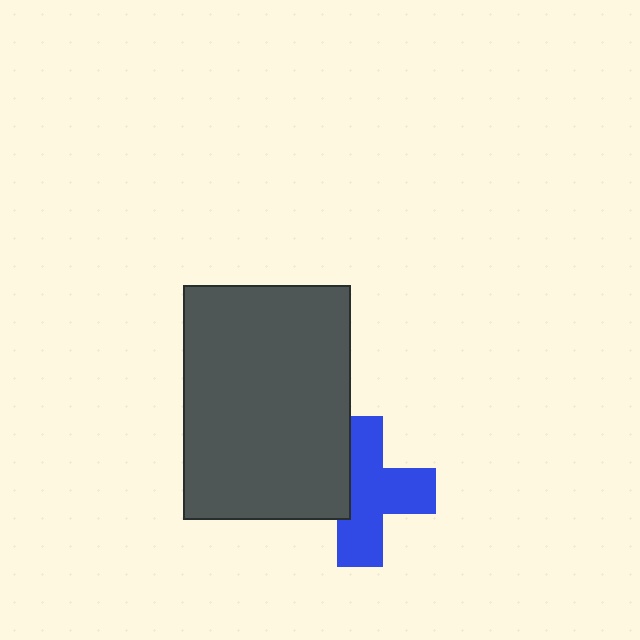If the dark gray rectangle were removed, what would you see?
You would see the complete blue cross.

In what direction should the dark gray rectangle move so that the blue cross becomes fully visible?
The dark gray rectangle should move left. That is the shortest direction to clear the overlap and leave the blue cross fully visible.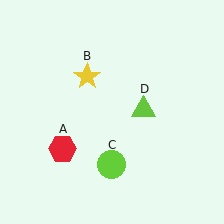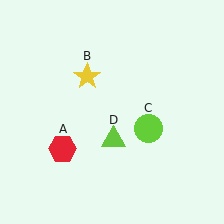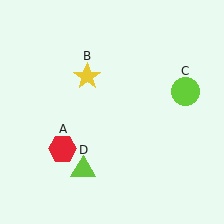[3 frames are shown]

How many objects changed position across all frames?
2 objects changed position: lime circle (object C), lime triangle (object D).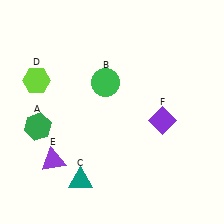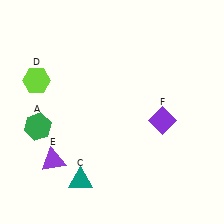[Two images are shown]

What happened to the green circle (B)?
The green circle (B) was removed in Image 2. It was in the top-left area of Image 1.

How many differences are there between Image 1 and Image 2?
There is 1 difference between the two images.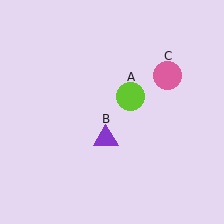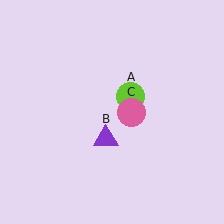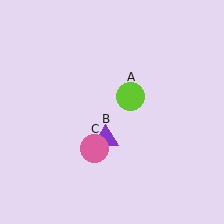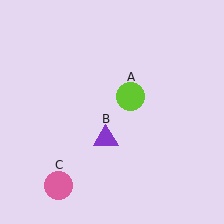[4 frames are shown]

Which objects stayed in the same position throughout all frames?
Lime circle (object A) and purple triangle (object B) remained stationary.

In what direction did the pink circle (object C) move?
The pink circle (object C) moved down and to the left.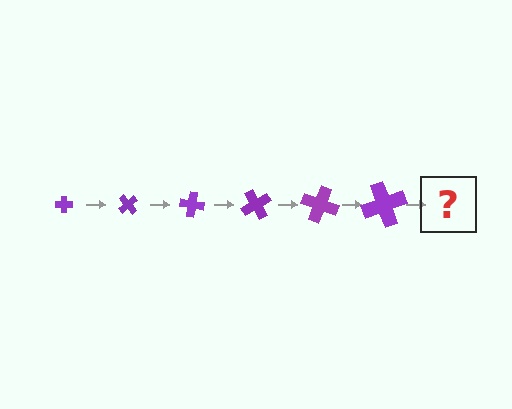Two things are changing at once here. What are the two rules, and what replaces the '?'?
The two rules are that the cross grows larger each step and it rotates 50 degrees each step. The '?' should be a cross, larger than the previous one and rotated 300 degrees from the start.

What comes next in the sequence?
The next element should be a cross, larger than the previous one and rotated 300 degrees from the start.